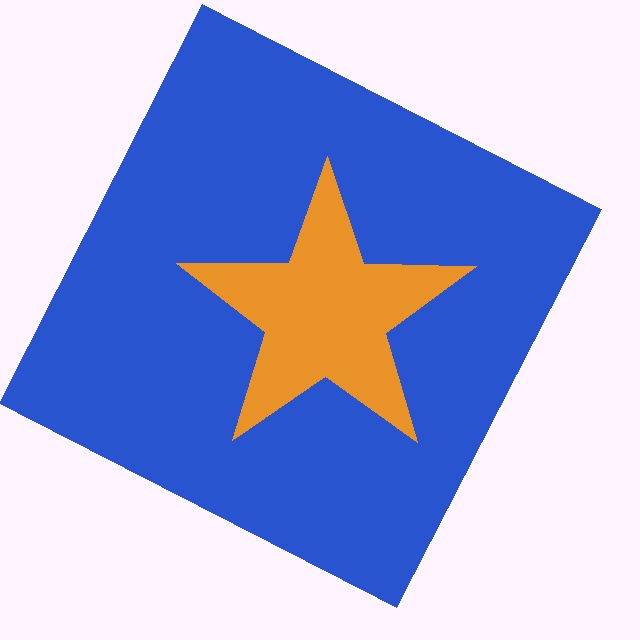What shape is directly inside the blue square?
The orange star.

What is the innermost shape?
The orange star.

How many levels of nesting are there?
2.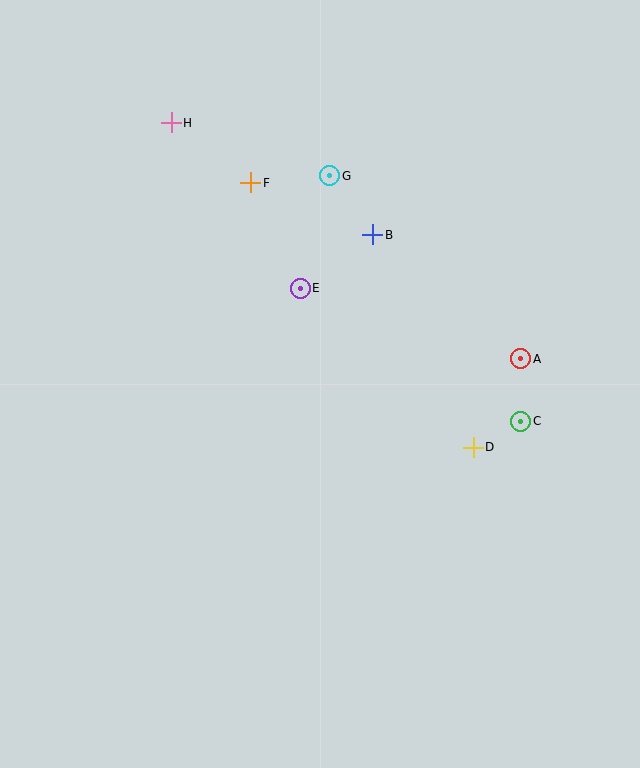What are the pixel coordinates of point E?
Point E is at (300, 288).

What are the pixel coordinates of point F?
Point F is at (251, 183).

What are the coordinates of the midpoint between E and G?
The midpoint between E and G is at (315, 232).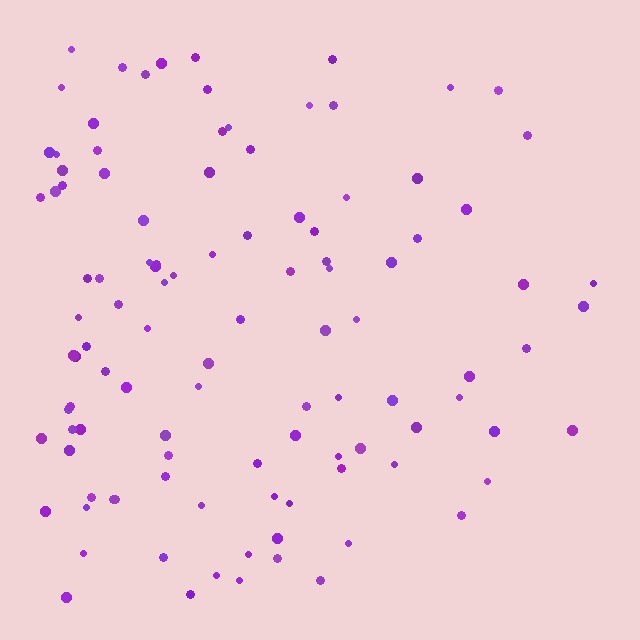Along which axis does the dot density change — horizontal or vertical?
Horizontal.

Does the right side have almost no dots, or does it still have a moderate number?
Still a moderate number, just noticeably fewer than the left.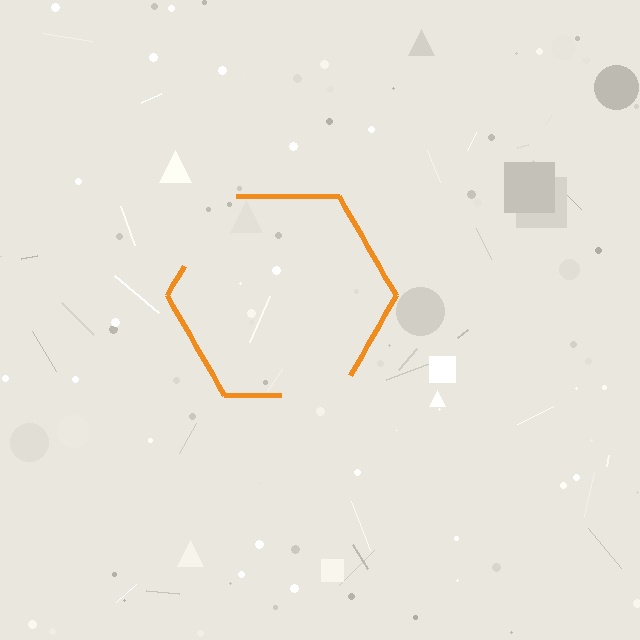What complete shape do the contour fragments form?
The contour fragments form a hexagon.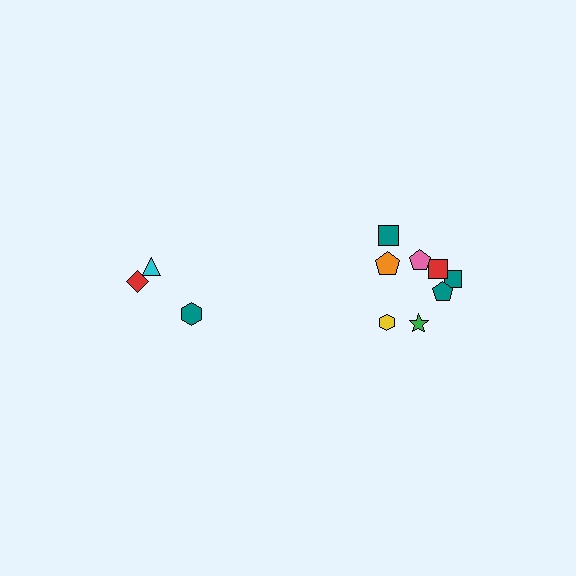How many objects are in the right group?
There are 8 objects.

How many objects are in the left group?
There are 3 objects.